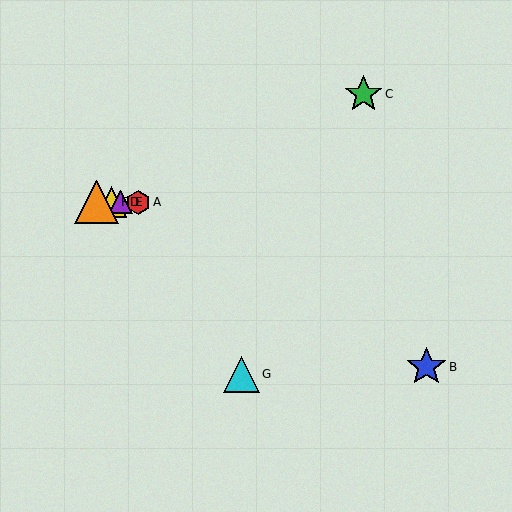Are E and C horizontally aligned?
No, E is at y≈202 and C is at y≈94.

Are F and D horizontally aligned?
Yes, both are at y≈202.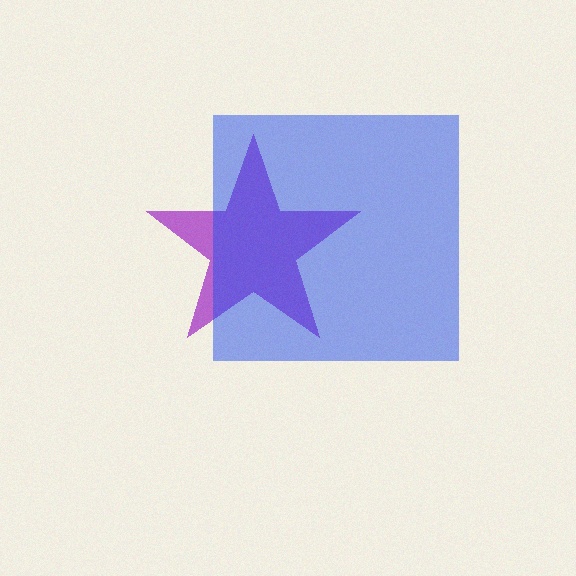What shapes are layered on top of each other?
The layered shapes are: a purple star, a blue square.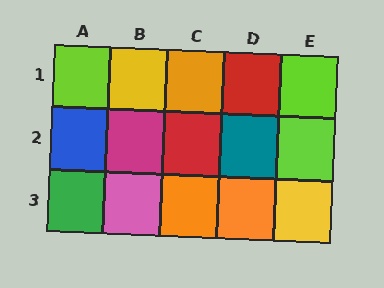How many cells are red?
2 cells are red.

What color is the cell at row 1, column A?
Lime.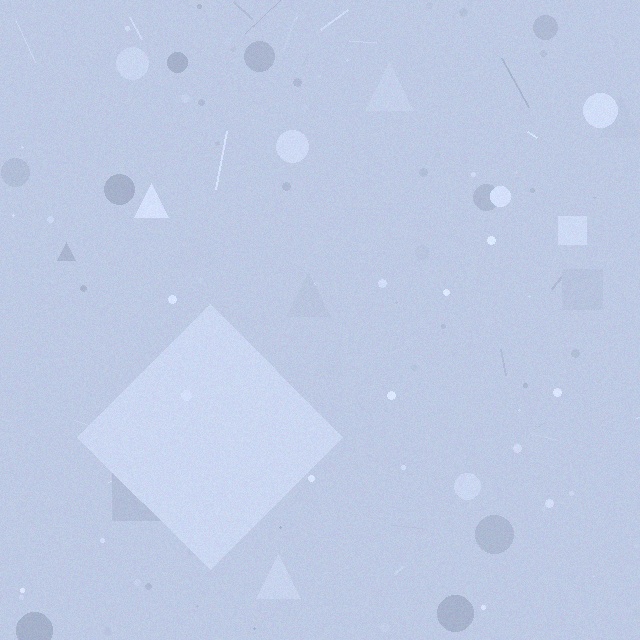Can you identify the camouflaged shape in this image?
The camouflaged shape is a diamond.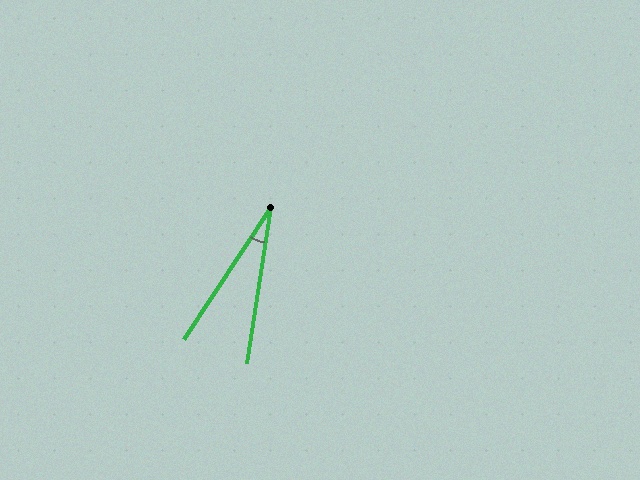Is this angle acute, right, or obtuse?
It is acute.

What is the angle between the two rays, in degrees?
Approximately 25 degrees.